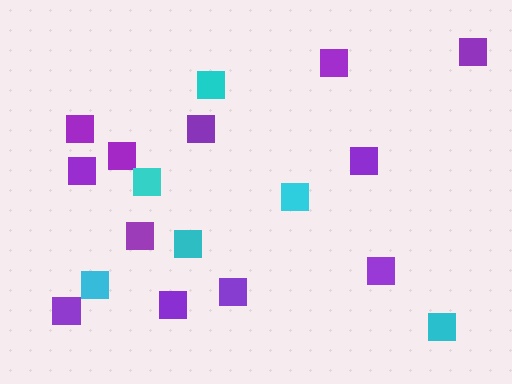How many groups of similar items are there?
There are 2 groups: one group of purple squares (12) and one group of cyan squares (6).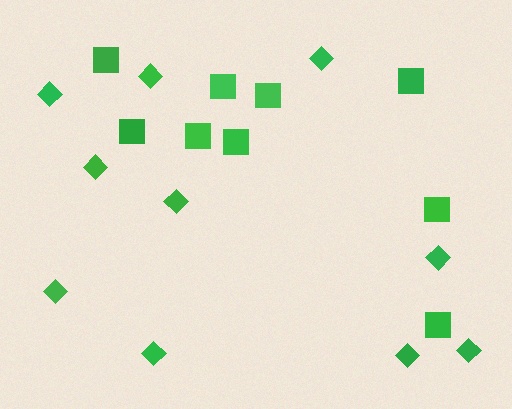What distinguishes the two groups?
There are 2 groups: one group of diamonds (10) and one group of squares (9).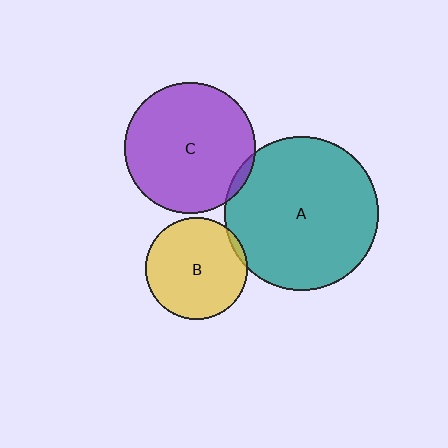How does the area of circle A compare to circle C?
Approximately 1.4 times.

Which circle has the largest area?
Circle A (teal).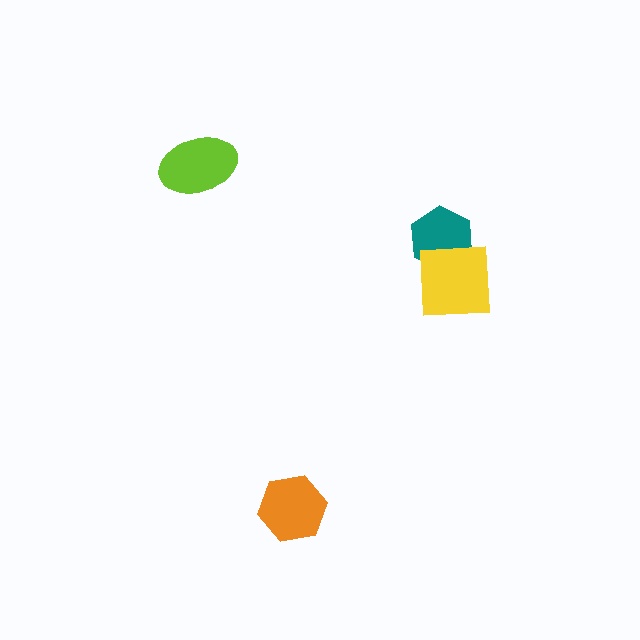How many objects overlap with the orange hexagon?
0 objects overlap with the orange hexagon.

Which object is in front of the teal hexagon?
The yellow square is in front of the teal hexagon.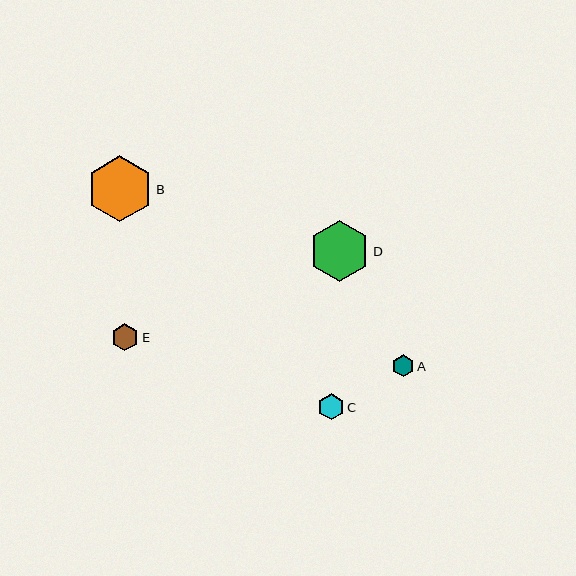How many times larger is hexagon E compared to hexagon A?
Hexagon E is approximately 1.3 times the size of hexagon A.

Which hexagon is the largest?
Hexagon B is the largest with a size of approximately 66 pixels.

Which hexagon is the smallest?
Hexagon A is the smallest with a size of approximately 22 pixels.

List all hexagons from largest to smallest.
From largest to smallest: B, D, E, C, A.